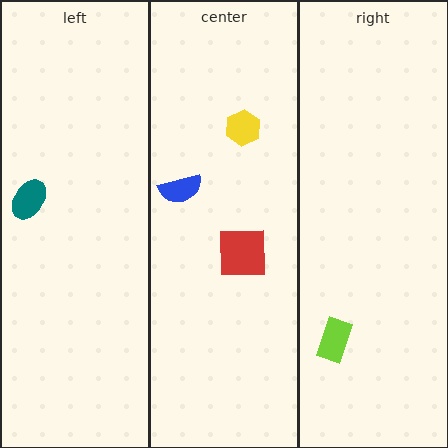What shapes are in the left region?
The teal ellipse.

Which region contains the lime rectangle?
The right region.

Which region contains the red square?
The center region.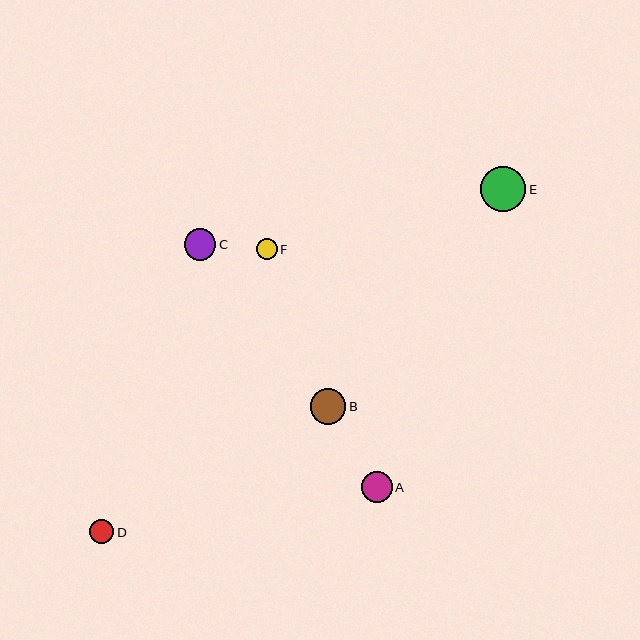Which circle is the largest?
Circle E is the largest with a size of approximately 45 pixels.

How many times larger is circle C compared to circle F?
Circle C is approximately 1.5 times the size of circle F.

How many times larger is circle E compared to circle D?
Circle E is approximately 1.9 times the size of circle D.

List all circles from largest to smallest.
From largest to smallest: E, B, C, A, D, F.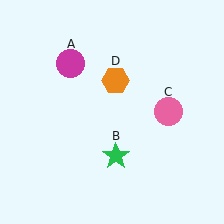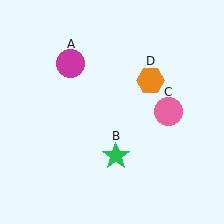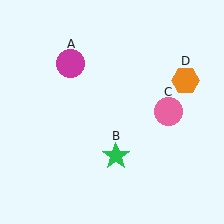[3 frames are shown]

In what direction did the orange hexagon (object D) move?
The orange hexagon (object D) moved right.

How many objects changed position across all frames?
1 object changed position: orange hexagon (object D).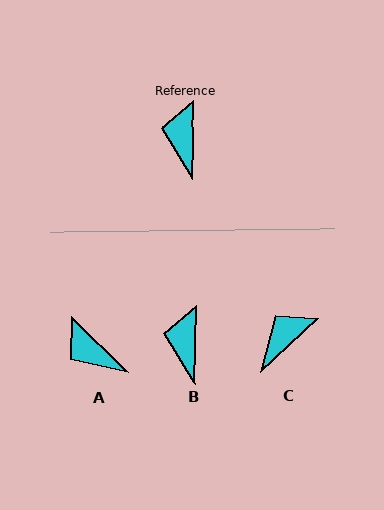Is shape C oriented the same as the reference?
No, it is off by about 46 degrees.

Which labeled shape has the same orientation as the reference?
B.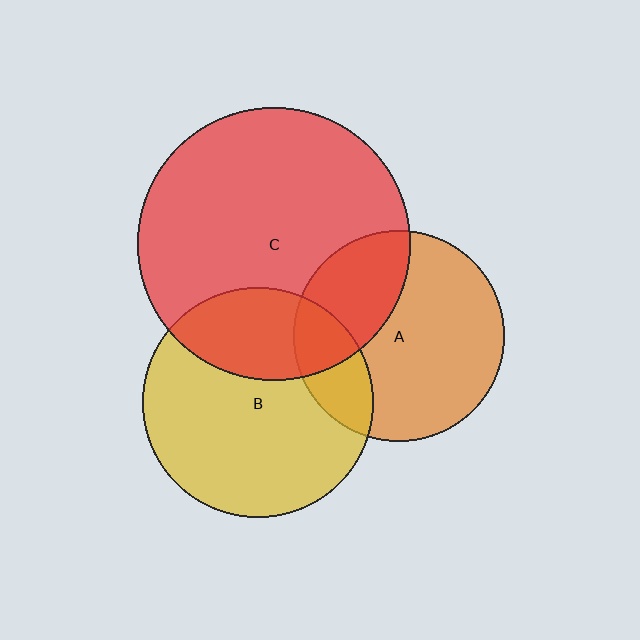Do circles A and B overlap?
Yes.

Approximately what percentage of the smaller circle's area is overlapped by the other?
Approximately 20%.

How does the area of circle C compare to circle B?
Approximately 1.4 times.